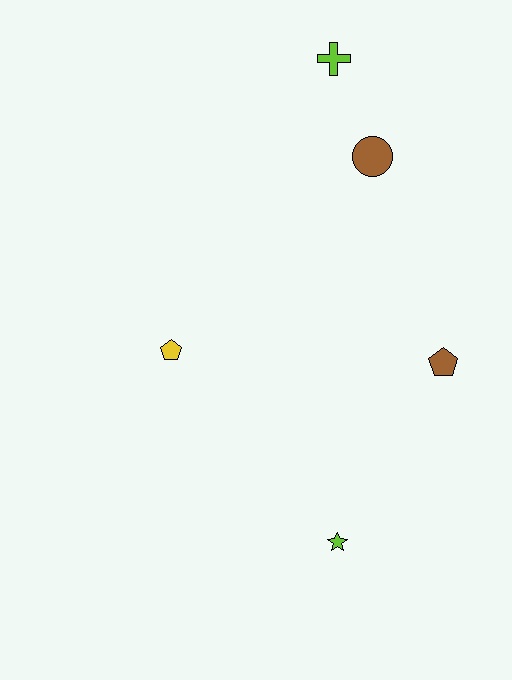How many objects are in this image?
There are 5 objects.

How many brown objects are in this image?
There are 2 brown objects.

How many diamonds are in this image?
There are no diamonds.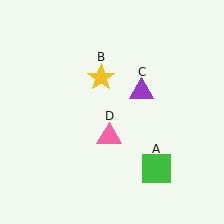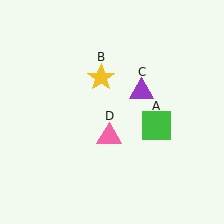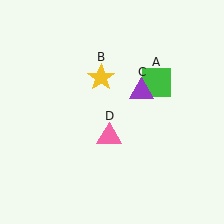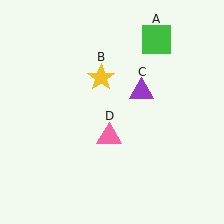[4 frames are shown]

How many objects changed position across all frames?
1 object changed position: green square (object A).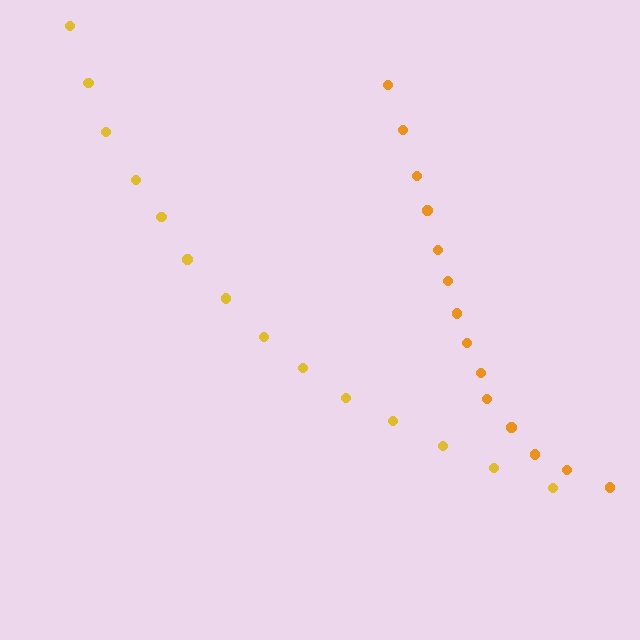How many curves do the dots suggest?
There are 2 distinct paths.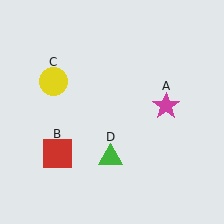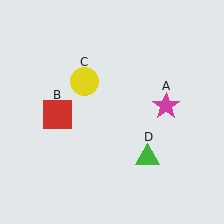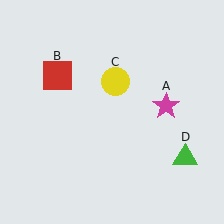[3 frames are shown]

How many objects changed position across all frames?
3 objects changed position: red square (object B), yellow circle (object C), green triangle (object D).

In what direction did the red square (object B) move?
The red square (object B) moved up.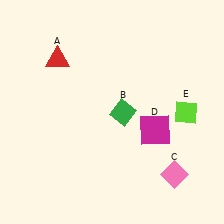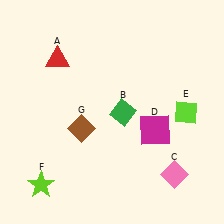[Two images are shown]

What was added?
A lime star (F), a brown diamond (G) were added in Image 2.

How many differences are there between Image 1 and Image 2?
There are 2 differences between the two images.